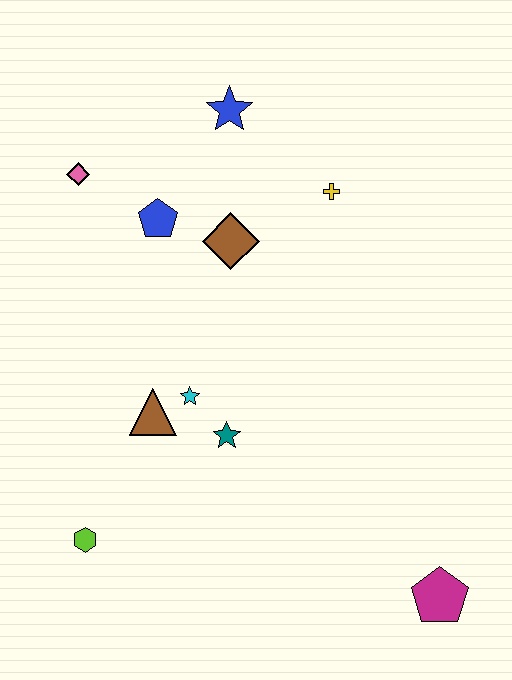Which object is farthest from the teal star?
The blue star is farthest from the teal star.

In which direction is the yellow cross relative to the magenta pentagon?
The yellow cross is above the magenta pentagon.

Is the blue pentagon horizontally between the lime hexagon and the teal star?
Yes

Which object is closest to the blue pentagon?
The brown diamond is closest to the blue pentagon.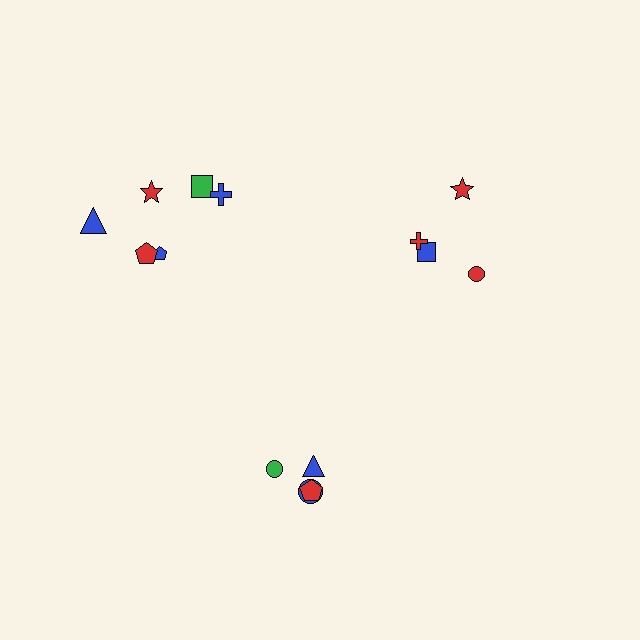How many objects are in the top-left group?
There are 6 objects.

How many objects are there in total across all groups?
There are 14 objects.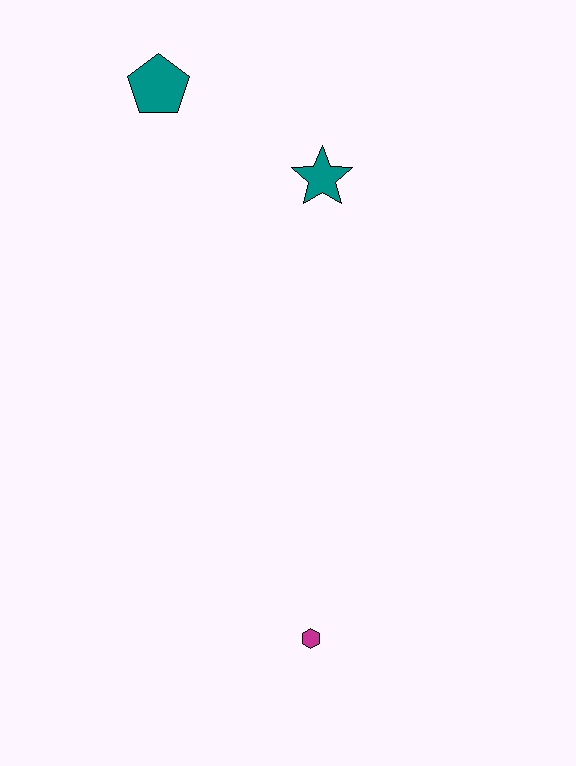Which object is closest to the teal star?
The teal pentagon is closest to the teal star.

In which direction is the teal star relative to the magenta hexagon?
The teal star is above the magenta hexagon.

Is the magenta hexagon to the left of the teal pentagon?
No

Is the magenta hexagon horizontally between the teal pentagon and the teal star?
Yes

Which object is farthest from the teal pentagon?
The magenta hexagon is farthest from the teal pentagon.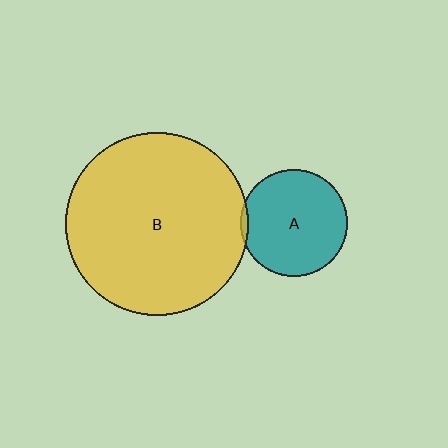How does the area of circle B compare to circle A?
Approximately 2.9 times.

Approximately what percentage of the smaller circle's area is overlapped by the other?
Approximately 5%.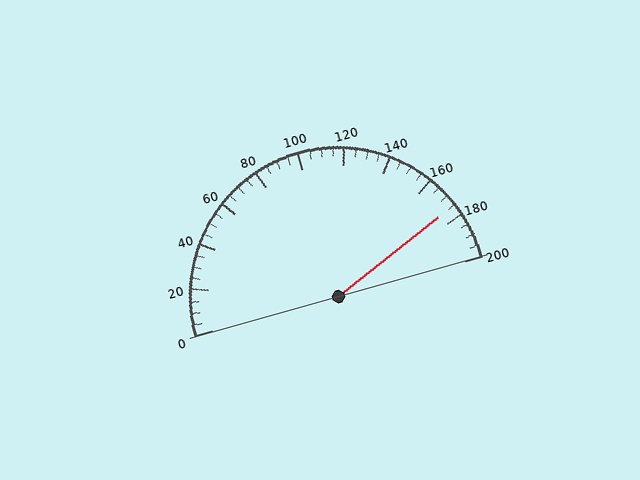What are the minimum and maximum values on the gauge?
The gauge ranges from 0 to 200.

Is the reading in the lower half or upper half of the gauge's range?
The reading is in the upper half of the range (0 to 200).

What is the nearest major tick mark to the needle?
The nearest major tick mark is 180.